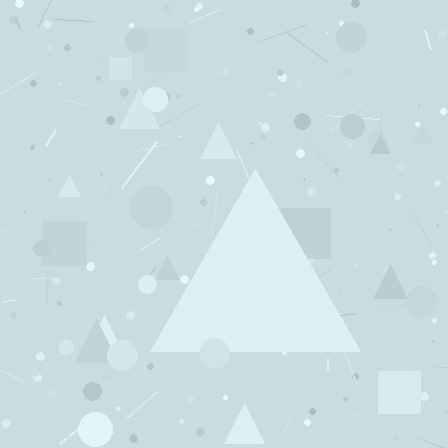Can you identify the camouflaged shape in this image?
The camouflaged shape is a triangle.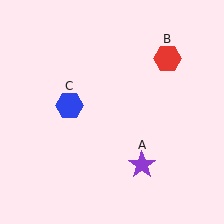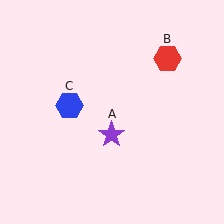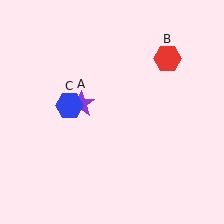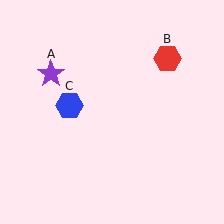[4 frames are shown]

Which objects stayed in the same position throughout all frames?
Red hexagon (object B) and blue hexagon (object C) remained stationary.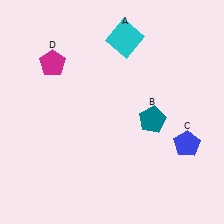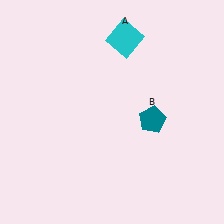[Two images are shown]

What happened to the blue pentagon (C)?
The blue pentagon (C) was removed in Image 2. It was in the bottom-right area of Image 1.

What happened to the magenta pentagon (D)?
The magenta pentagon (D) was removed in Image 2. It was in the top-left area of Image 1.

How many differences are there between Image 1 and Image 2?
There are 2 differences between the two images.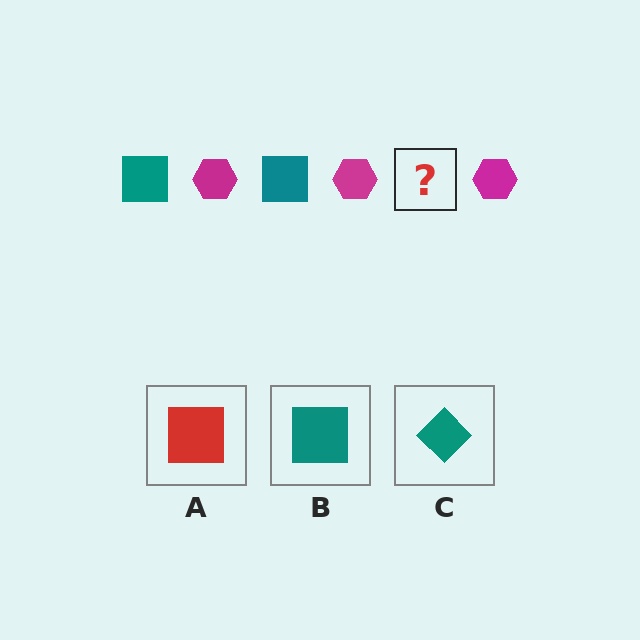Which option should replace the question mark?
Option B.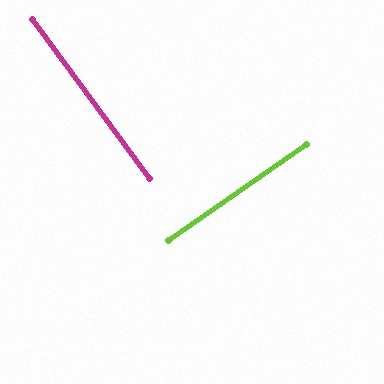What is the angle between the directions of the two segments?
Approximately 88 degrees.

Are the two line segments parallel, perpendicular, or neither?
Perpendicular — they meet at approximately 88°.